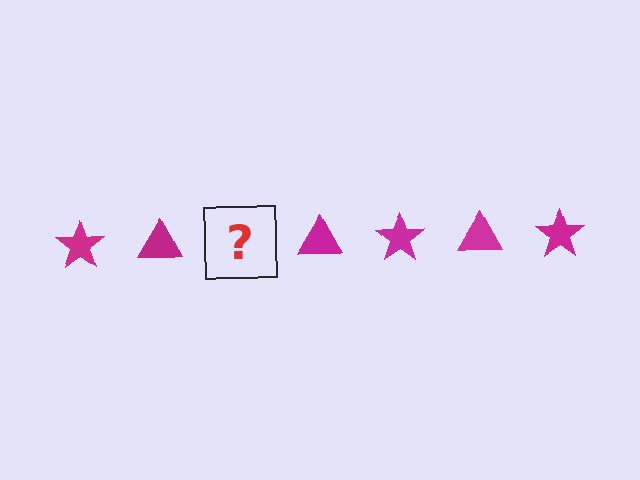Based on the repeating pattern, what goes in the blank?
The blank should be a magenta star.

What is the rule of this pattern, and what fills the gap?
The rule is that the pattern cycles through star, triangle shapes in magenta. The gap should be filled with a magenta star.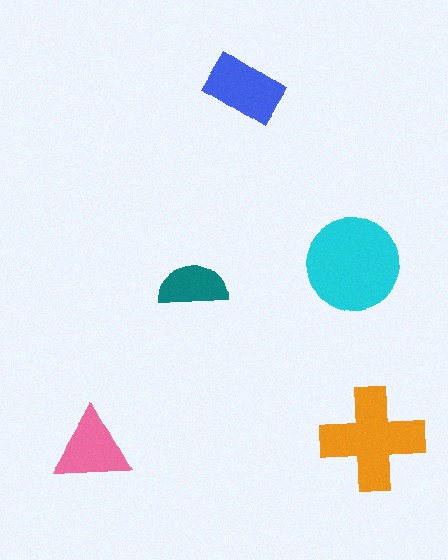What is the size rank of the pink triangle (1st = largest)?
4th.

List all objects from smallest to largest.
The teal semicircle, the pink triangle, the blue rectangle, the orange cross, the cyan circle.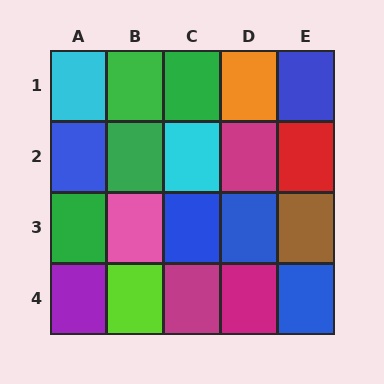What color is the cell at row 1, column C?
Green.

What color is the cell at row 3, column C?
Blue.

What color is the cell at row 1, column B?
Green.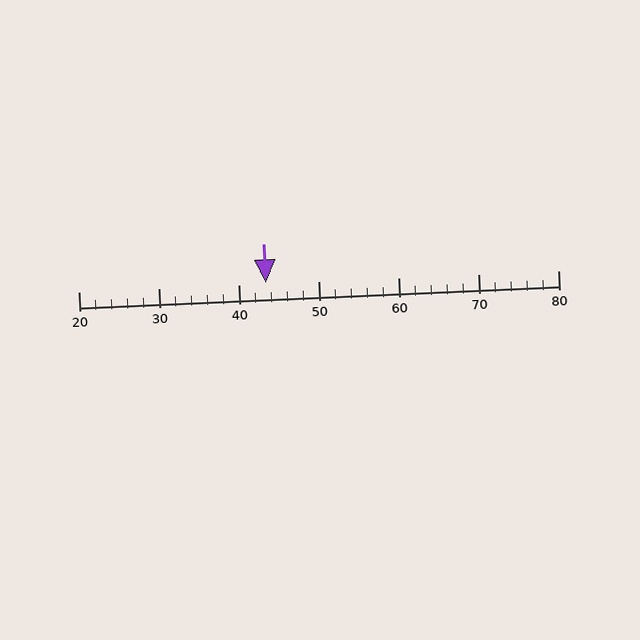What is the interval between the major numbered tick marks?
The major tick marks are spaced 10 units apart.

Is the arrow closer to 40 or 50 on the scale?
The arrow is closer to 40.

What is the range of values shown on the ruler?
The ruler shows values from 20 to 80.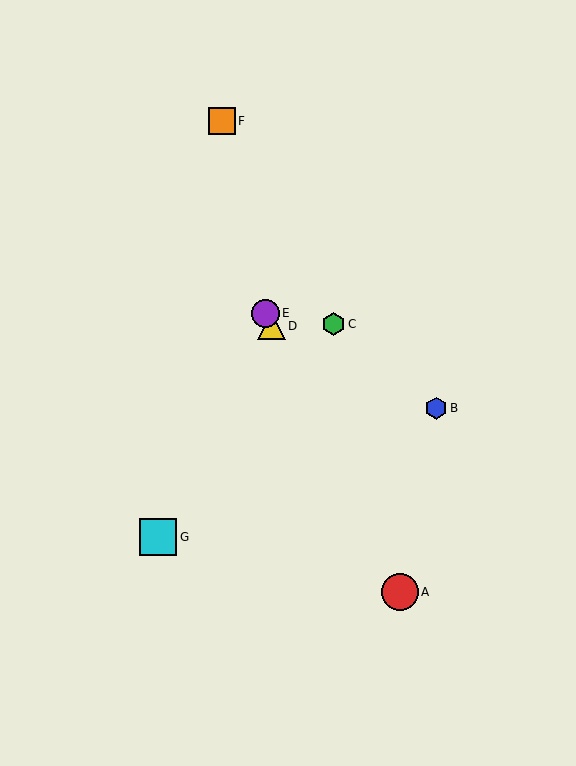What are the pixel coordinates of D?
Object D is at (271, 326).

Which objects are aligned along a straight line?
Objects A, D, E are aligned along a straight line.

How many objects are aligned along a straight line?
3 objects (A, D, E) are aligned along a straight line.